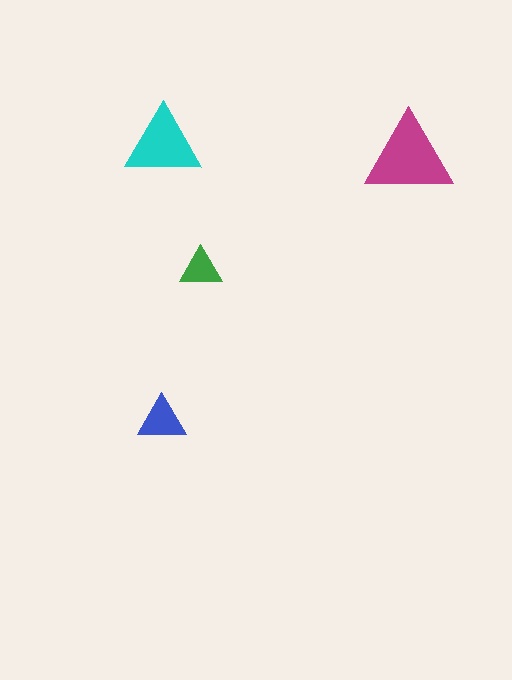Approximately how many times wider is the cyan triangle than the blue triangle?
About 1.5 times wider.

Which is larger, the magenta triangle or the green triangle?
The magenta one.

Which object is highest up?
The cyan triangle is topmost.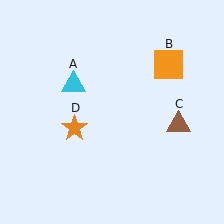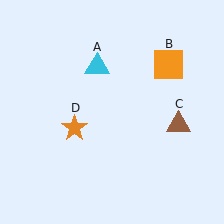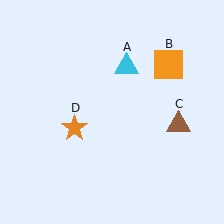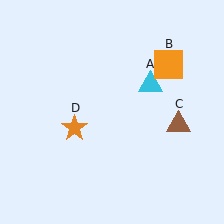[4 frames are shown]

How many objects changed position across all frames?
1 object changed position: cyan triangle (object A).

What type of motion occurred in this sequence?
The cyan triangle (object A) rotated clockwise around the center of the scene.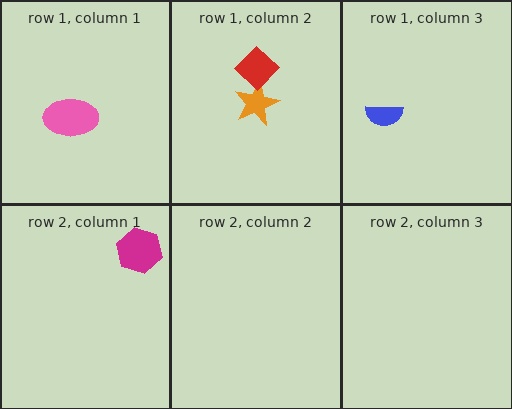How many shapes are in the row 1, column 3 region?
1.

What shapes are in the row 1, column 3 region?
The blue semicircle.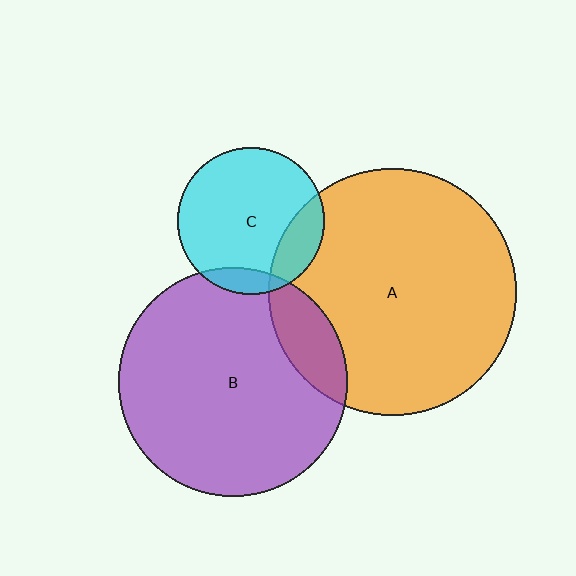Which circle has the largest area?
Circle A (orange).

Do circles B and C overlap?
Yes.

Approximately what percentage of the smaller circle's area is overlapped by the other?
Approximately 10%.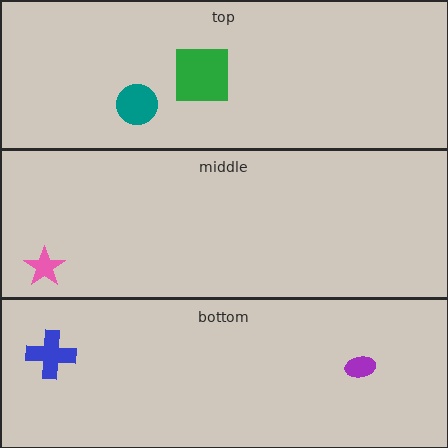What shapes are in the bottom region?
The blue cross, the purple ellipse.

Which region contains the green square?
The top region.